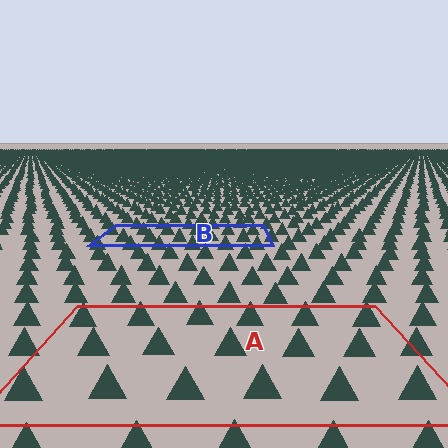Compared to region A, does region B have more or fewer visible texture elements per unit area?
Region B has more texture elements per unit area — they are packed more densely because it is farther away.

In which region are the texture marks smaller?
The texture marks are smaller in region B, because it is farther away.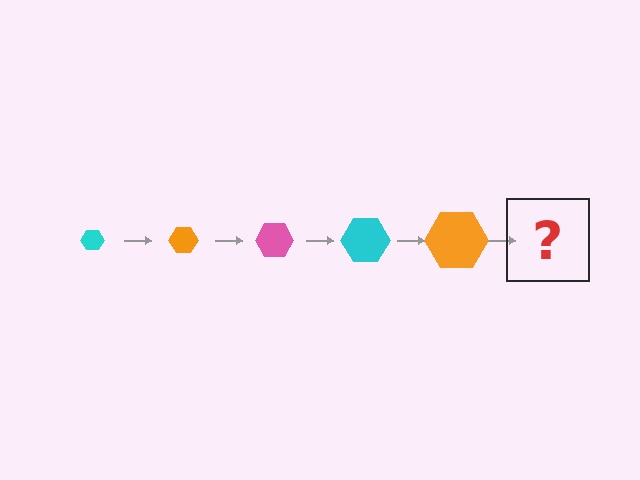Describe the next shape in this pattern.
It should be a pink hexagon, larger than the previous one.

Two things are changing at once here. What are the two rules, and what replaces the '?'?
The two rules are that the hexagon grows larger each step and the color cycles through cyan, orange, and pink. The '?' should be a pink hexagon, larger than the previous one.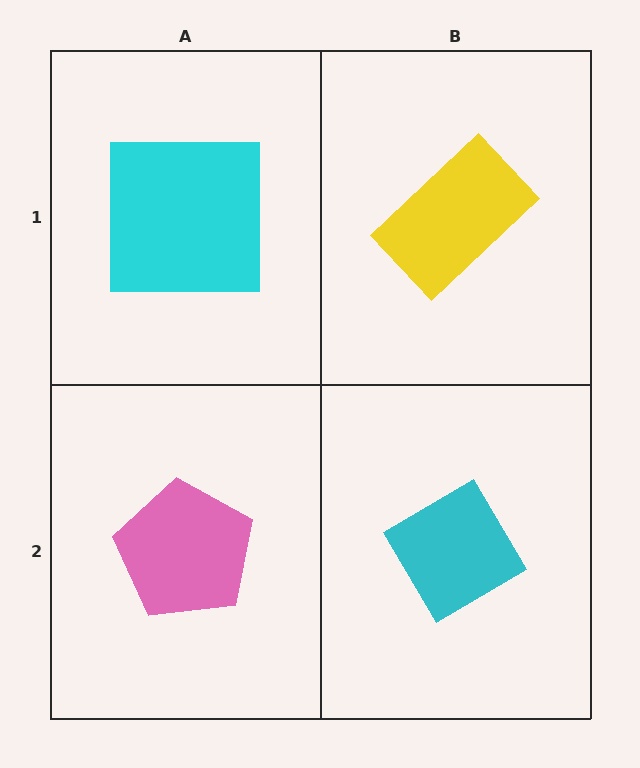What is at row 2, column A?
A pink pentagon.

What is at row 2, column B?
A cyan diamond.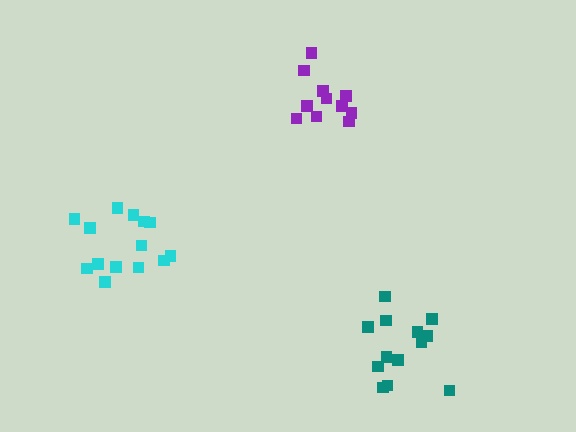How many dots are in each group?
Group 1: 13 dots, Group 2: 14 dots, Group 3: 11 dots (38 total).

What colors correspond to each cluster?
The clusters are colored: teal, cyan, purple.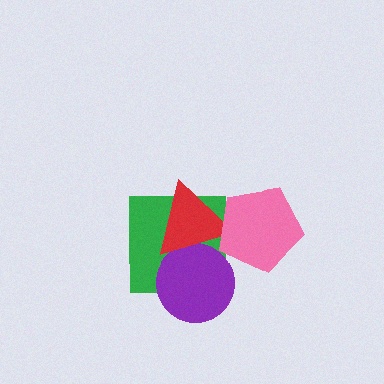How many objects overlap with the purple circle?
2 objects overlap with the purple circle.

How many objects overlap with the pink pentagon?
2 objects overlap with the pink pentagon.